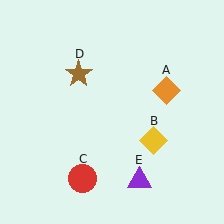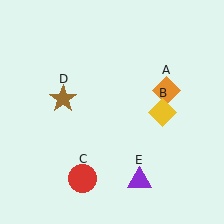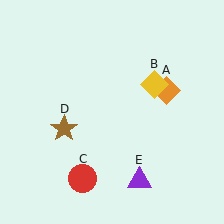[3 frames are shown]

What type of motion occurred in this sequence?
The yellow diamond (object B), brown star (object D) rotated counterclockwise around the center of the scene.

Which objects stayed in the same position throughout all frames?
Orange diamond (object A) and red circle (object C) and purple triangle (object E) remained stationary.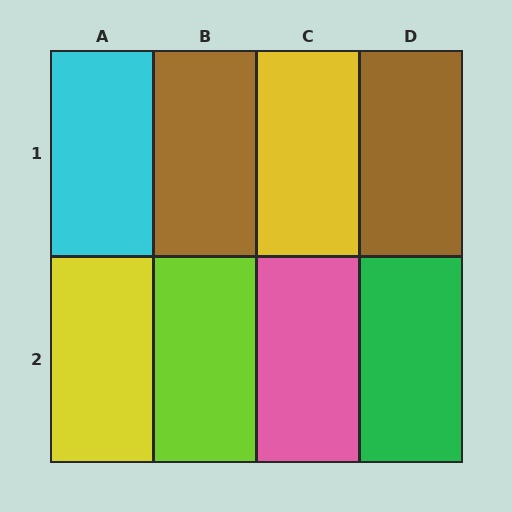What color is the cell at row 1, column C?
Yellow.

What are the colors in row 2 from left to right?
Yellow, lime, pink, green.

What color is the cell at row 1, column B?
Brown.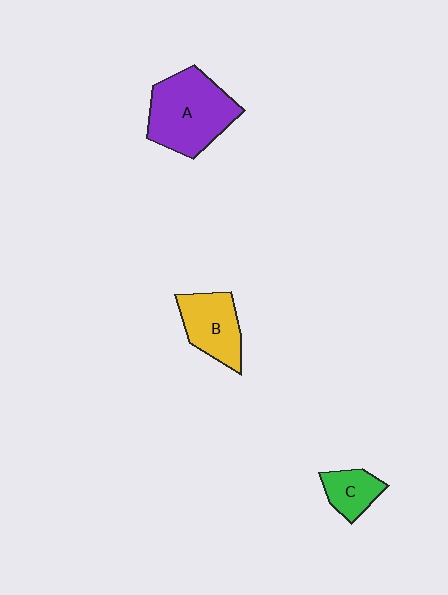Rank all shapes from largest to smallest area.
From largest to smallest: A (purple), B (yellow), C (green).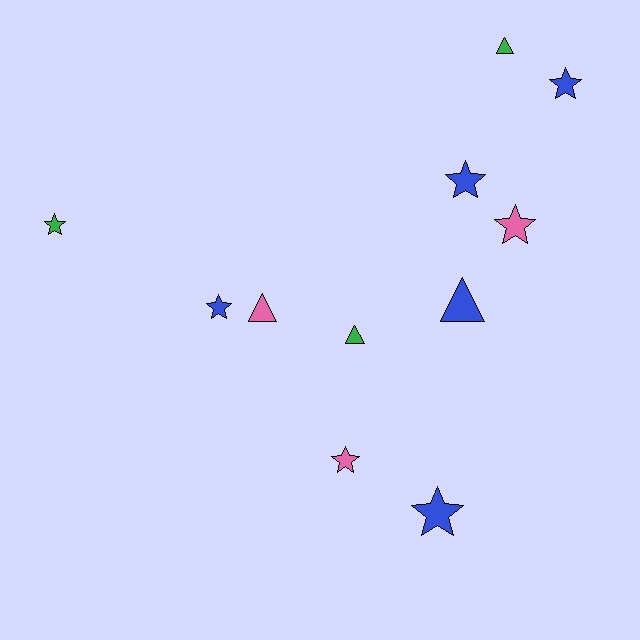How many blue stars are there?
There are 4 blue stars.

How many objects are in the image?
There are 11 objects.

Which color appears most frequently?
Blue, with 5 objects.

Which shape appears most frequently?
Star, with 7 objects.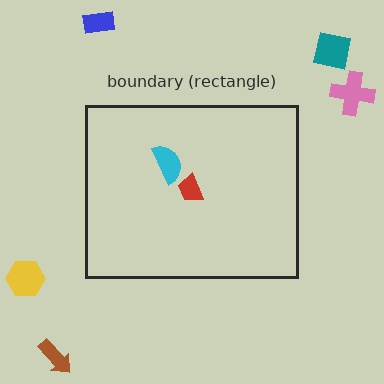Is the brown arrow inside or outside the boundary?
Outside.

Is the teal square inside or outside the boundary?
Outside.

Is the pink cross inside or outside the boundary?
Outside.